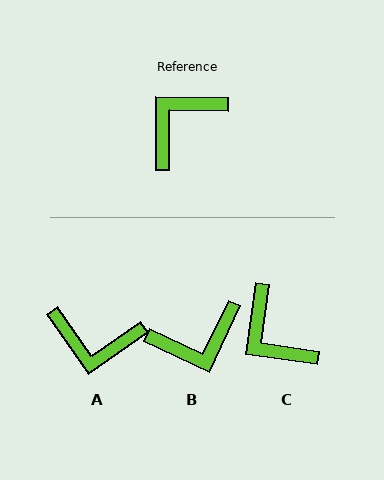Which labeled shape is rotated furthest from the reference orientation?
B, about 155 degrees away.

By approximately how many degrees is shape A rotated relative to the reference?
Approximately 125 degrees counter-clockwise.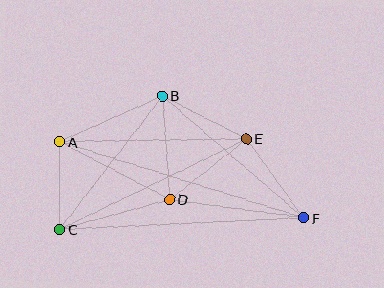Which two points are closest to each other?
Points A and C are closest to each other.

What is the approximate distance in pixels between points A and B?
The distance between A and B is approximately 113 pixels.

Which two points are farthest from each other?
Points A and F are farthest from each other.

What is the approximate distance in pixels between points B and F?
The distance between B and F is approximately 186 pixels.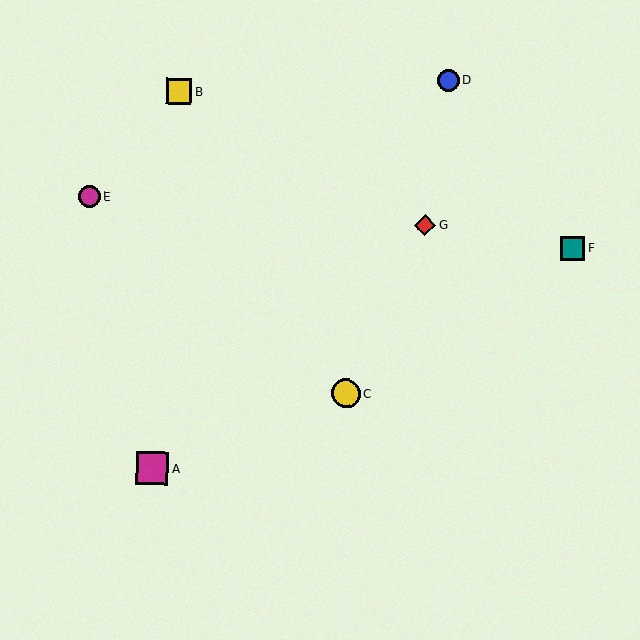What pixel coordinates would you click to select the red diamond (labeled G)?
Click at (425, 225) to select the red diamond G.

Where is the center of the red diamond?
The center of the red diamond is at (425, 225).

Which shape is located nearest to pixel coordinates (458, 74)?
The blue circle (labeled D) at (448, 80) is nearest to that location.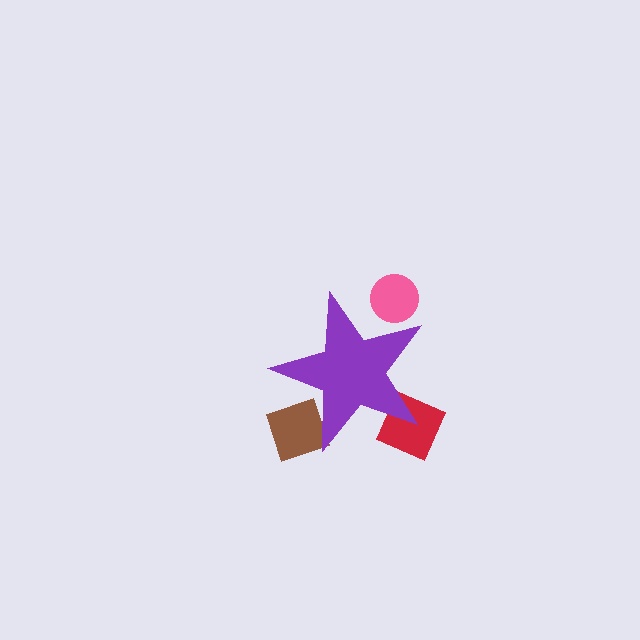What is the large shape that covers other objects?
A purple star.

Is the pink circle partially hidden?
Yes, the pink circle is partially hidden behind the purple star.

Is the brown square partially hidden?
Yes, the brown square is partially hidden behind the purple star.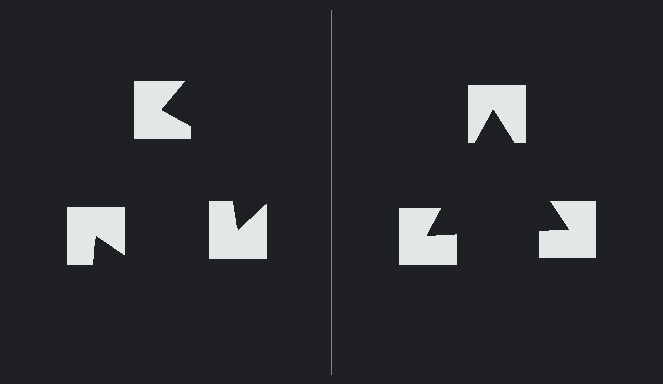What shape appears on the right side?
An illusory triangle.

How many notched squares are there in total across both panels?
6 — 3 on each side.